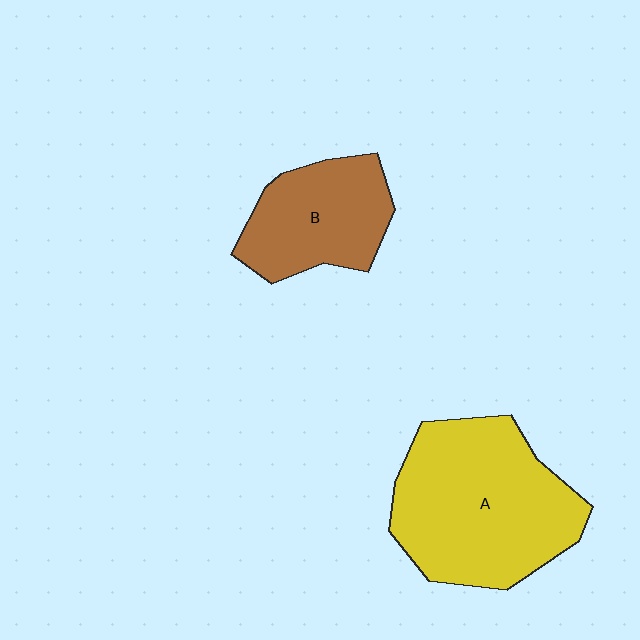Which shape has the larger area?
Shape A (yellow).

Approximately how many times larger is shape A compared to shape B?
Approximately 1.7 times.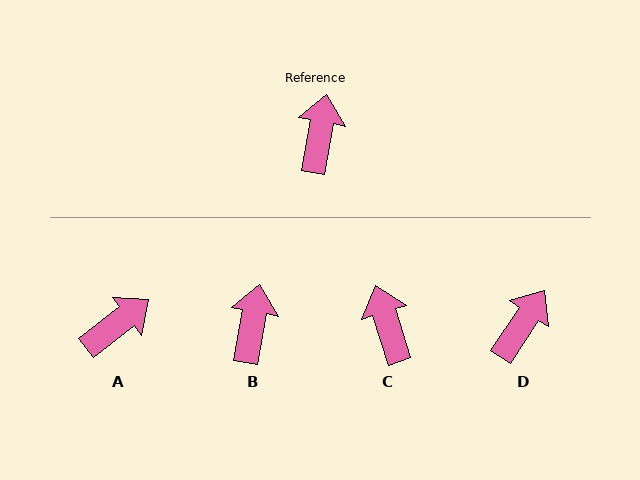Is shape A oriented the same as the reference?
No, it is off by about 42 degrees.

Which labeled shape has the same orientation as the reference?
B.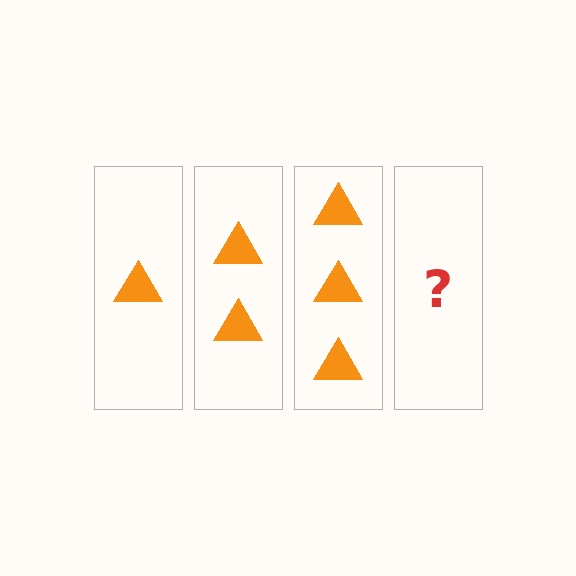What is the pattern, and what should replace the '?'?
The pattern is that each step adds one more triangle. The '?' should be 4 triangles.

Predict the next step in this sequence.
The next step is 4 triangles.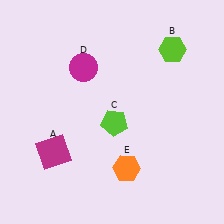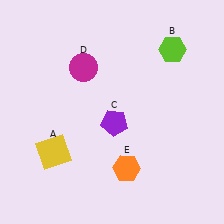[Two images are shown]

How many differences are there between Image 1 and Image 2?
There are 2 differences between the two images.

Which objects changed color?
A changed from magenta to yellow. C changed from lime to purple.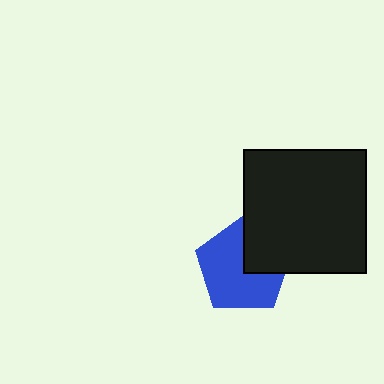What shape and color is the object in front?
The object in front is a black rectangle.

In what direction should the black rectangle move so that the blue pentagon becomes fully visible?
The black rectangle should move toward the upper-right. That is the shortest direction to clear the overlap and leave the blue pentagon fully visible.